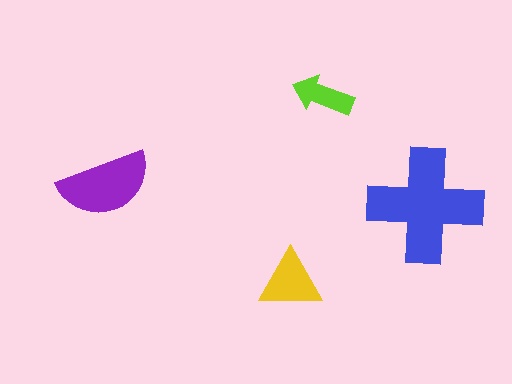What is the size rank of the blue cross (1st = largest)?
1st.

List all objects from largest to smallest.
The blue cross, the purple semicircle, the yellow triangle, the lime arrow.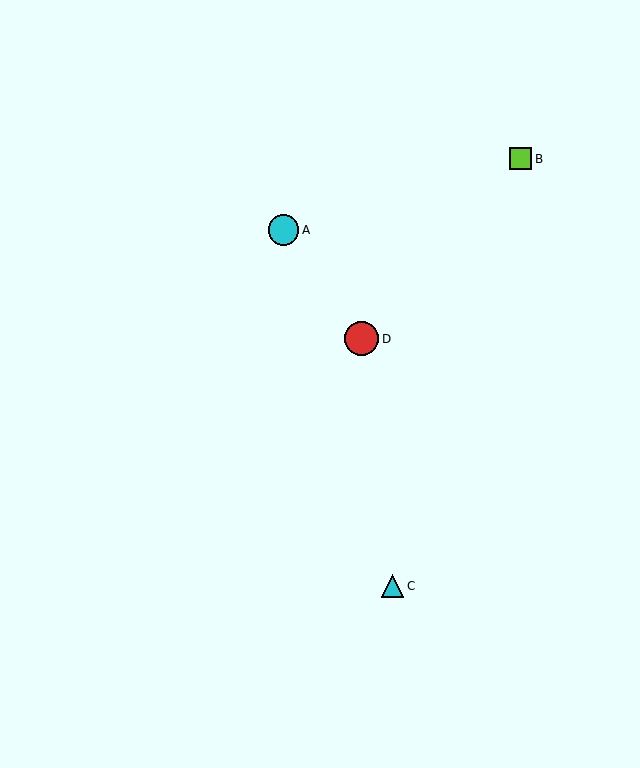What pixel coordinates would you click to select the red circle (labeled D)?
Click at (361, 339) to select the red circle D.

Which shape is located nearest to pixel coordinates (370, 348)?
The red circle (labeled D) at (361, 339) is nearest to that location.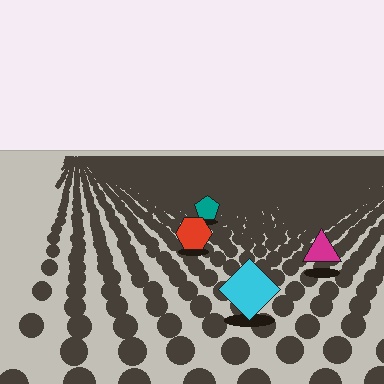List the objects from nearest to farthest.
From nearest to farthest: the cyan diamond, the magenta triangle, the red hexagon, the teal pentagon.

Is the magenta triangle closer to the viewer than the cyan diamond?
No. The cyan diamond is closer — you can tell from the texture gradient: the ground texture is coarser near it.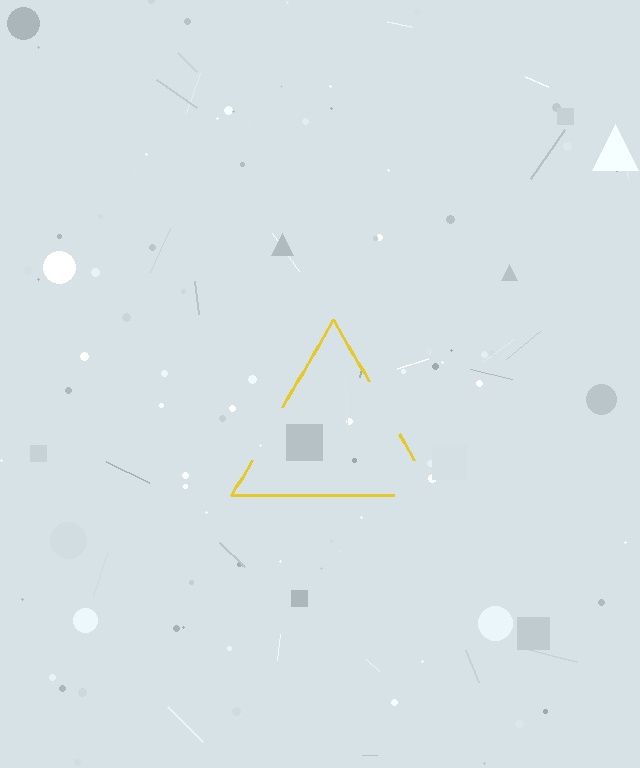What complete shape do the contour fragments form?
The contour fragments form a triangle.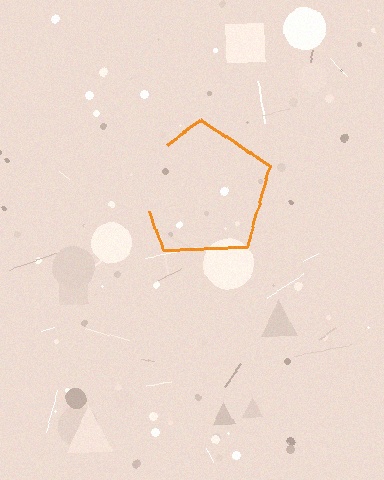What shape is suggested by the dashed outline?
The dashed outline suggests a pentagon.